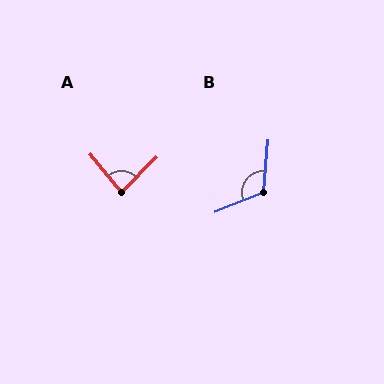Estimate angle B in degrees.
Approximately 118 degrees.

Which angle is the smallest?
A, at approximately 85 degrees.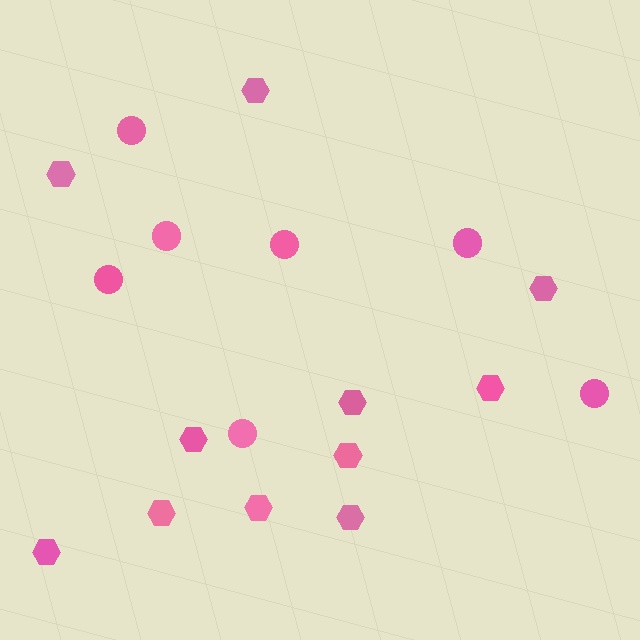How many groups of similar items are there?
There are 2 groups: one group of hexagons (11) and one group of circles (7).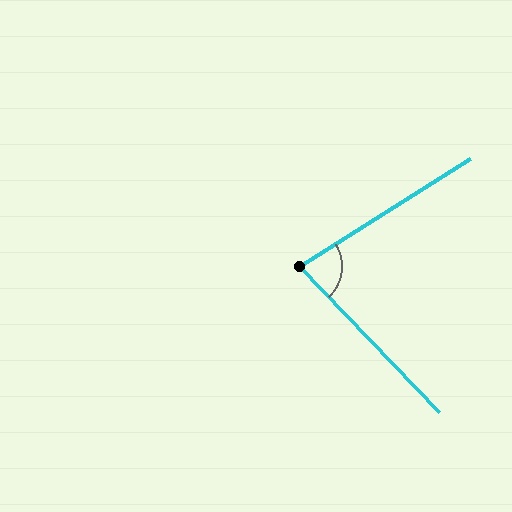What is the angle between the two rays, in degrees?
Approximately 78 degrees.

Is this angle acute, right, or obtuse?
It is acute.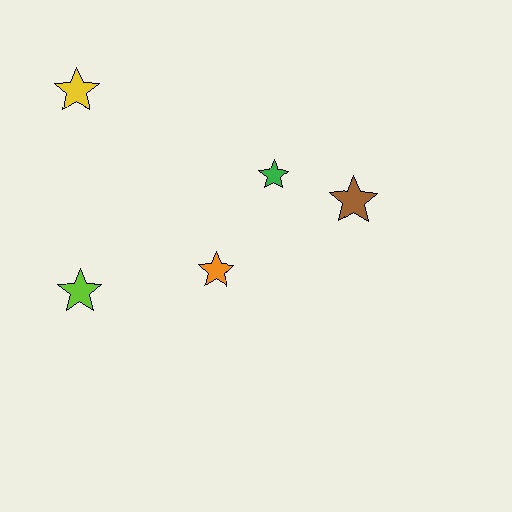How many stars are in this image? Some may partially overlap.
There are 5 stars.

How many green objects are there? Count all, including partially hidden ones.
There is 1 green object.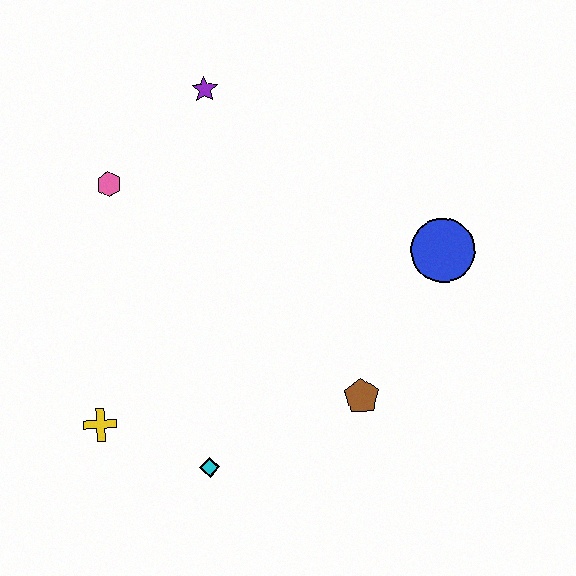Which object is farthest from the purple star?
The cyan diamond is farthest from the purple star.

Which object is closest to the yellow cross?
The cyan diamond is closest to the yellow cross.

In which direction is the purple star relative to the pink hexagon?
The purple star is to the right of the pink hexagon.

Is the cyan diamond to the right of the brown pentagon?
No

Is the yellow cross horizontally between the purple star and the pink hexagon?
No